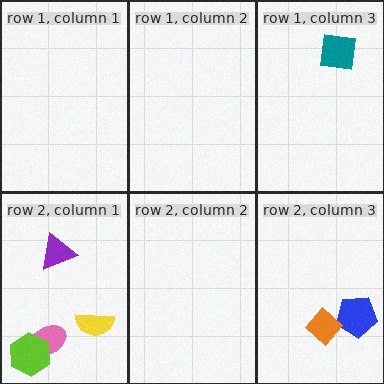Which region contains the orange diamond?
The row 2, column 3 region.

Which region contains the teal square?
The row 1, column 3 region.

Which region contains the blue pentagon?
The row 2, column 3 region.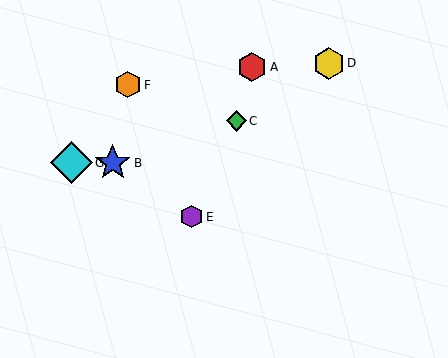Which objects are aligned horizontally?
Objects B, G are aligned horizontally.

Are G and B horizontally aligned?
Yes, both are at y≈163.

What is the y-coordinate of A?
Object A is at y≈67.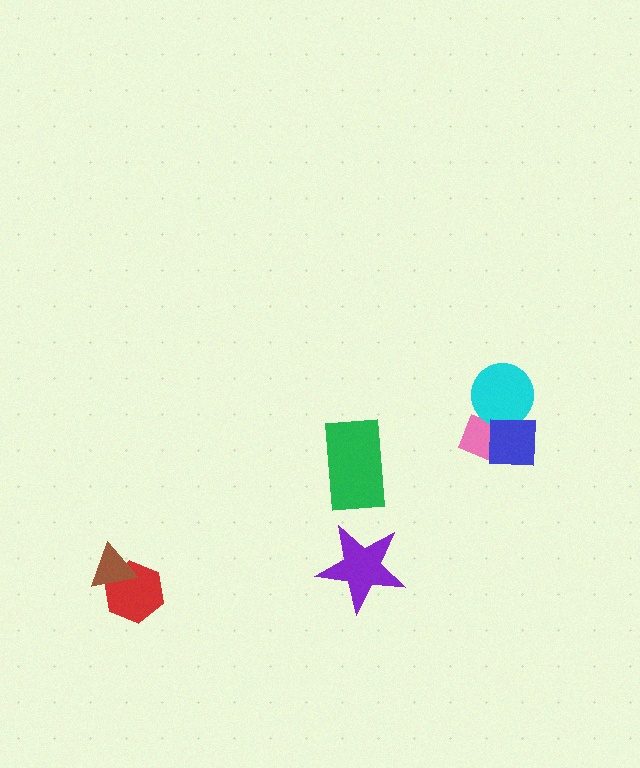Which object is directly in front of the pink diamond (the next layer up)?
The cyan circle is directly in front of the pink diamond.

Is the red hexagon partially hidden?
Yes, it is partially covered by another shape.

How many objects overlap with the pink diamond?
2 objects overlap with the pink diamond.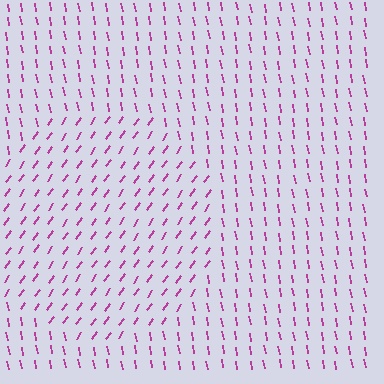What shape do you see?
I see a circle.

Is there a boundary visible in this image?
Yes, there is a texture boundary formed by a change in line orientation.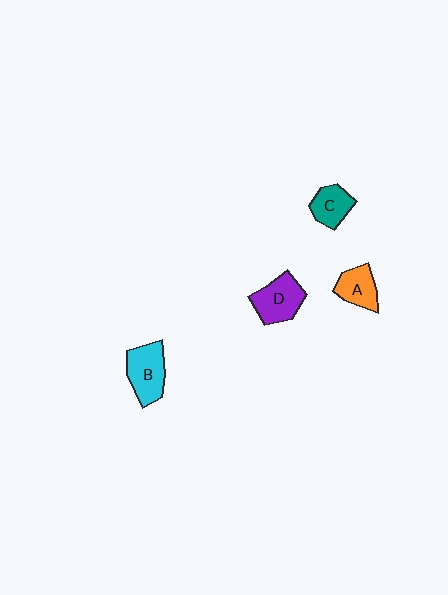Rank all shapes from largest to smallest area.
From largest to smallest: B (cyan), D (purple), A (orange), C (teal).